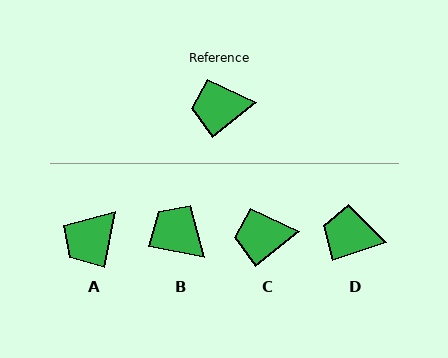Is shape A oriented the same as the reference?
No, it is off by about 39 degrees.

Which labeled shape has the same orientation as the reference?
C.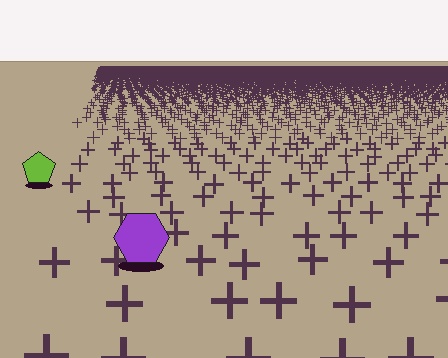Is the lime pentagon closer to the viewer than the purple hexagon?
No. The purple hexagon is closer — you can tell from the texture gradient: the ground texture is coarser near it.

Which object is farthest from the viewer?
The lime pentagon is farthest from the viewer. It appears smaller and the ground texture around it is denser.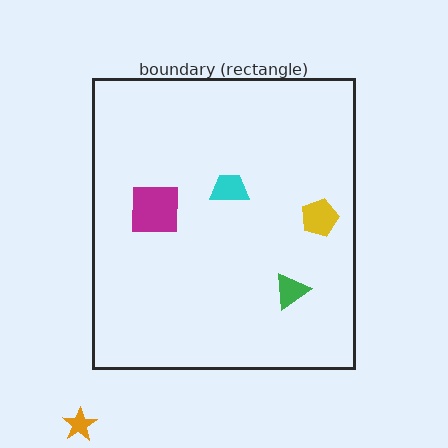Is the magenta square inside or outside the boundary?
Inside.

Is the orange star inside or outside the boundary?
Outside.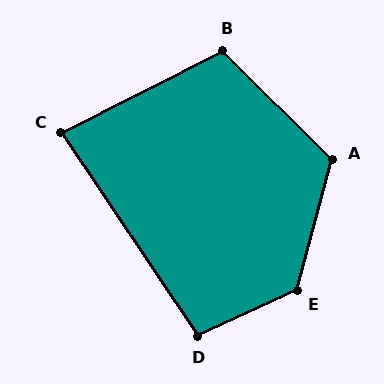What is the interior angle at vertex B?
Approximately 109 degrees (obtuse).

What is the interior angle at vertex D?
Approximately 99 degrees (obtuse).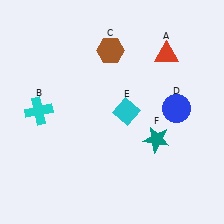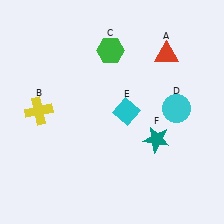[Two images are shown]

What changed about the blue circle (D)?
In Image 1, D is blue. In Image 2, it changed to cyan.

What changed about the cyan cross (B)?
In Image 1, B is cyan. In Image 2, it changed to yellow.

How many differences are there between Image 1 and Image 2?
There are 3 differences between the two images.